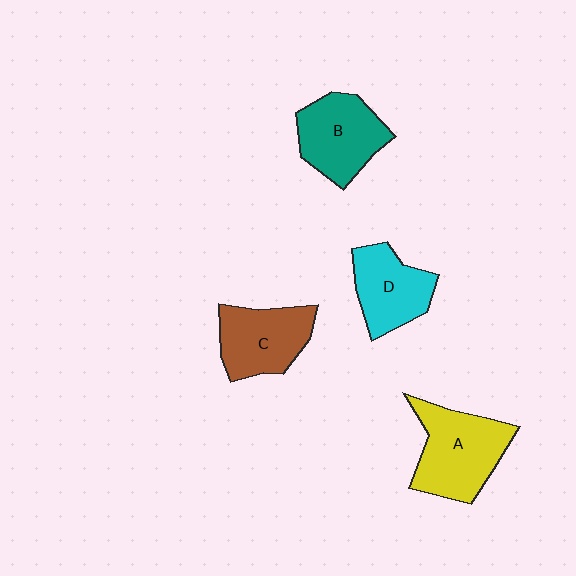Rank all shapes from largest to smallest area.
From largest to smallest: A (yellow), B (teal), C (brown), D (cyan).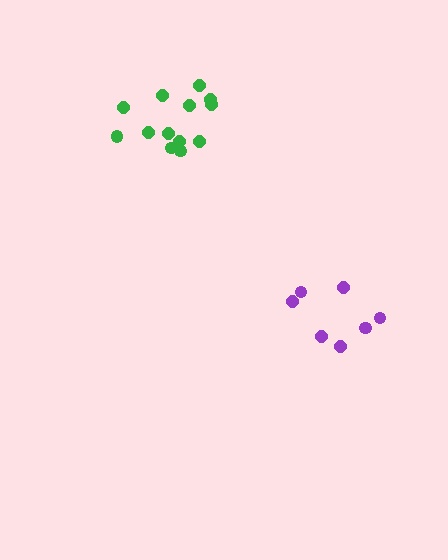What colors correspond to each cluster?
The clusters are colored: purple, green.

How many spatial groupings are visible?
There are 2 spatial groupings.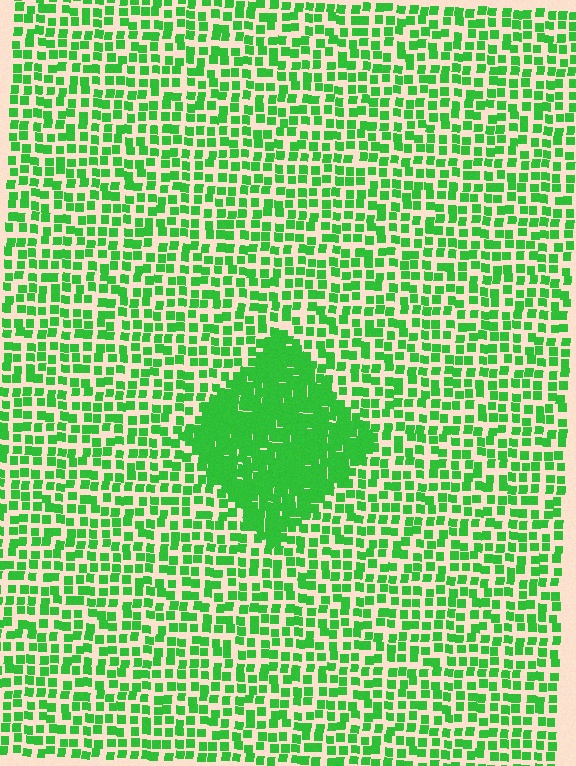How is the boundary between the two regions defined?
The boundary is defined by a change in element density (approximately 2.4x ratio). All elements are the same color, size, and shape.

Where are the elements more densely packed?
The elements are more densely packed inside the diamond boundary.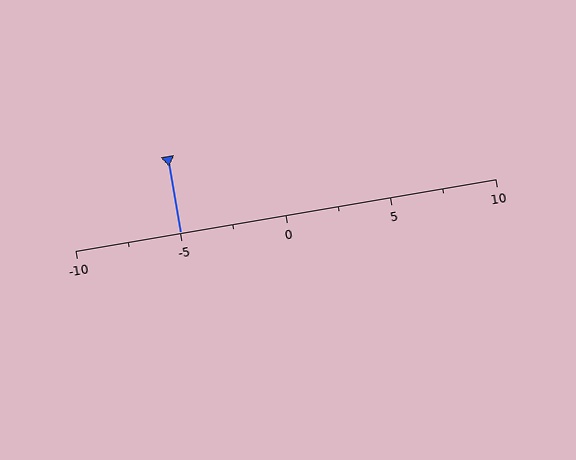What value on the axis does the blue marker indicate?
The marker indicates approximately -5.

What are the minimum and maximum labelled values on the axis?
The axis runs from -10 to 10.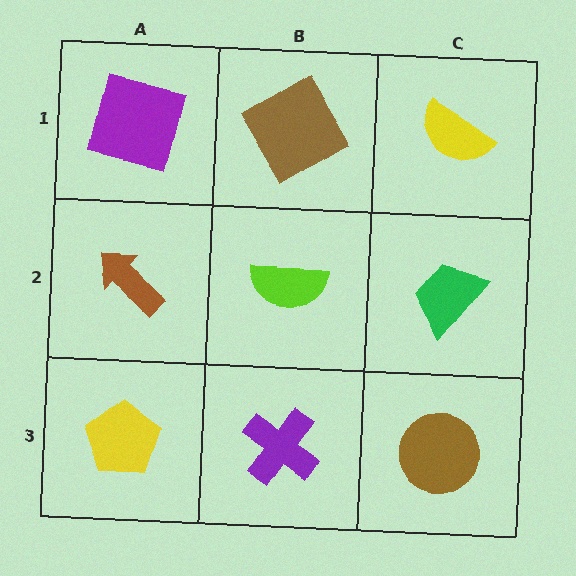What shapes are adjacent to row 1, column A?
A brown arrow (row 2, column A), a brown diamond (row 1, column B).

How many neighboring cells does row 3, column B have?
3.